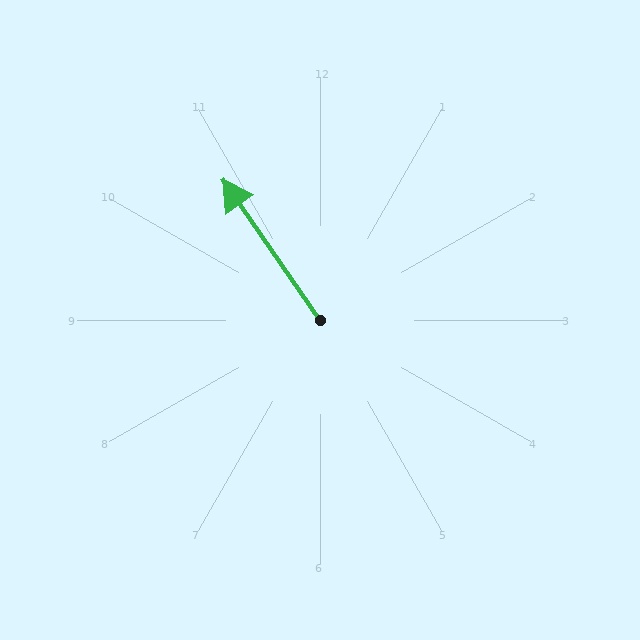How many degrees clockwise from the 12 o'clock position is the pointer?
Approximately 325 degrees.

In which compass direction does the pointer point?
Northwest.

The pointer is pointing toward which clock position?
Roughly 11 o'clock.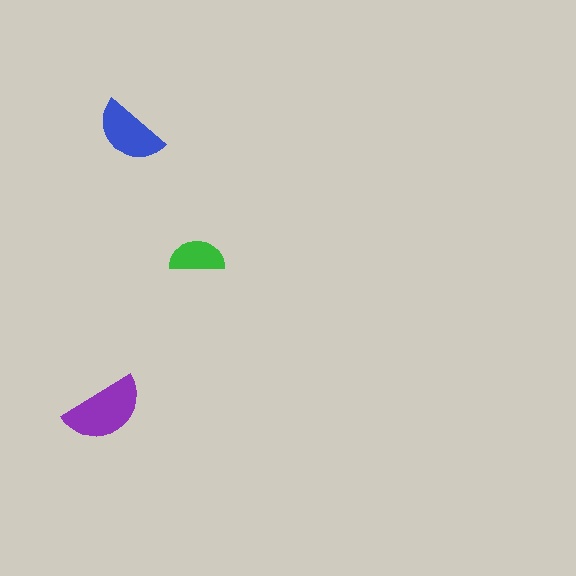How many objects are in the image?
There are 3 objects in the image.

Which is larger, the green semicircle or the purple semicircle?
The purple one.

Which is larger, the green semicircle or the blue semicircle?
The blue one.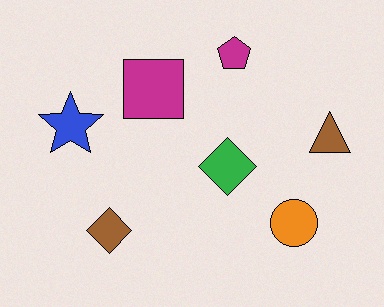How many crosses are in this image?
There are no crosses.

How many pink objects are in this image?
There are no pink objects.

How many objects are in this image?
There are 7 objects.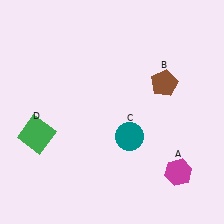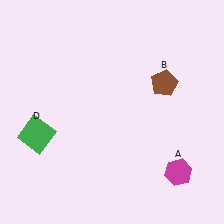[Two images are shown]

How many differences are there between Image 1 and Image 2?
There is 1 difference between the two images.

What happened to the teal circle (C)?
The teal circle (C) was removed in Image 2. It was in the bottom-right area of Image 1.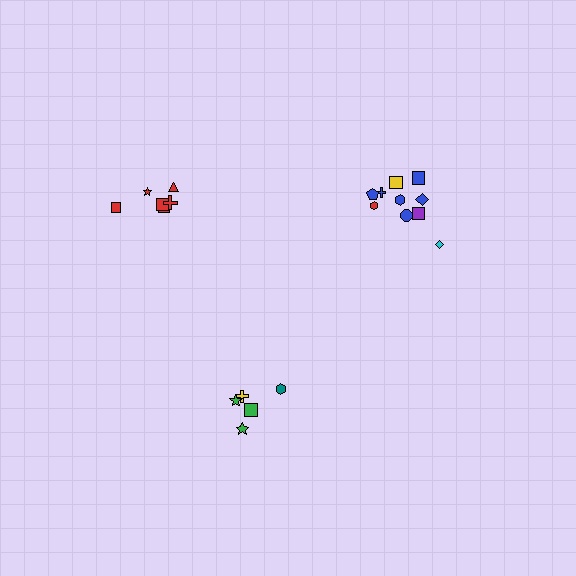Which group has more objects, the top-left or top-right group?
The top-right group.